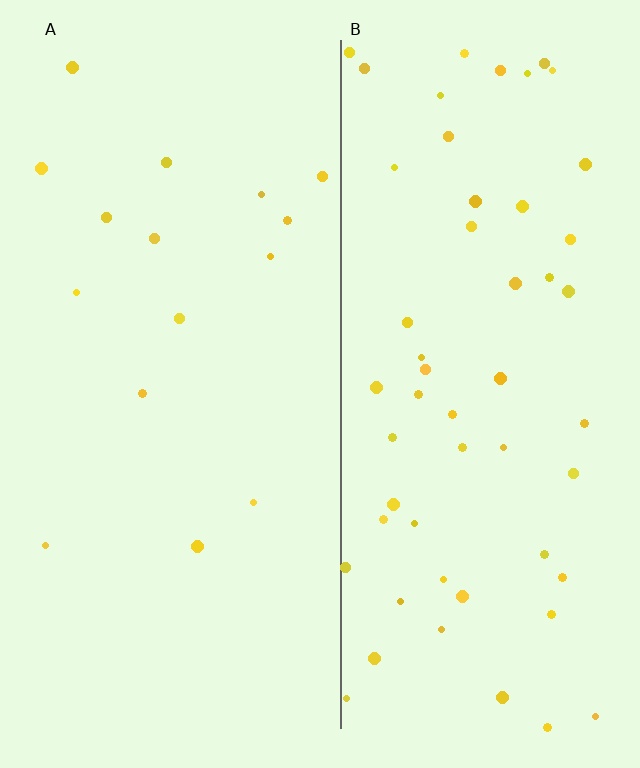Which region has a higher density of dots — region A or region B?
B (the right).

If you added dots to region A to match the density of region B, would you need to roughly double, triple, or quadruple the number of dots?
Approximately quadruple.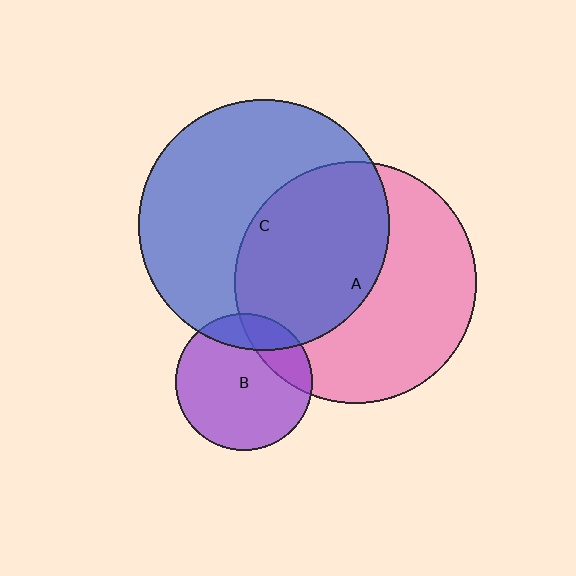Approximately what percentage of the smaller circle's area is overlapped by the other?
Approximately 20%.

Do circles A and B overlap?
Yes.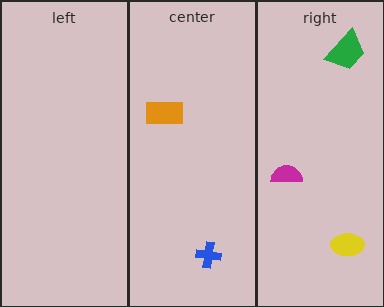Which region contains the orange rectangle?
The center region.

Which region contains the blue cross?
The center region.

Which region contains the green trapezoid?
The right region.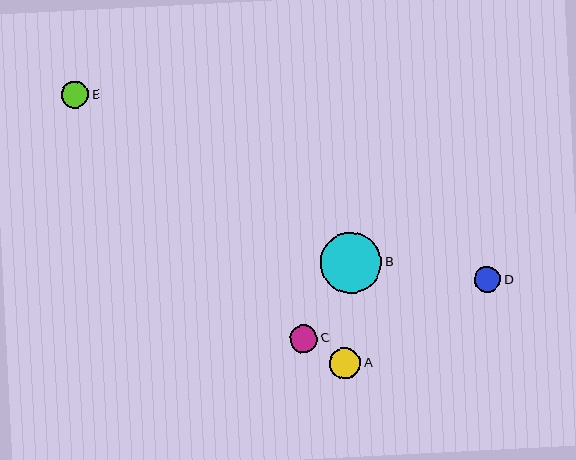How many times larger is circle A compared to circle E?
Circle A is approximately 1.2 times the size of circle E.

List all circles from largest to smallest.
From largest to smallest: B, A, E, C, D.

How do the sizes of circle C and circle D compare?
Circle C and circle D are approximately the same size.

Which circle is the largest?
Circle B is the largest with a size of approximately 61 pixels.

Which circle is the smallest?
Circle D is the smallest with a size of approximately 26 pixels.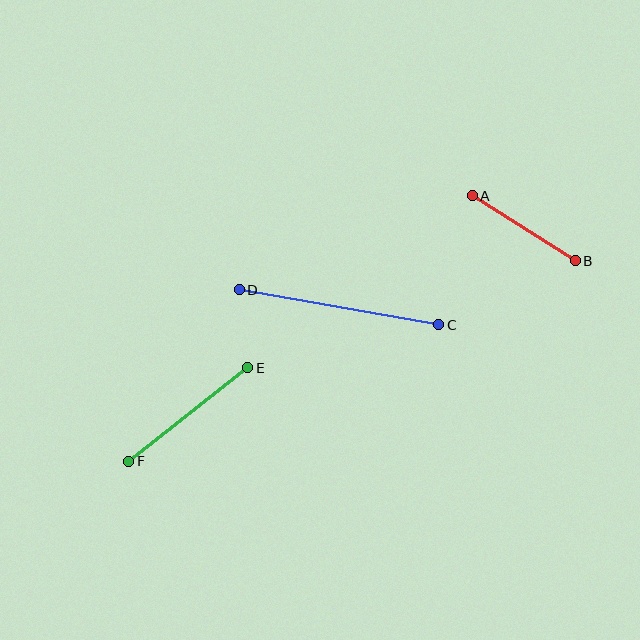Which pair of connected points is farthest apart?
Points C and D are farthest apart.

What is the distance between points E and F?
The distance is approximately 151 pixels.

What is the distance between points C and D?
The distance is approximately 203 pixels.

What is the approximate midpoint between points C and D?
The midpoint is at approximately (339, 307) pixels.